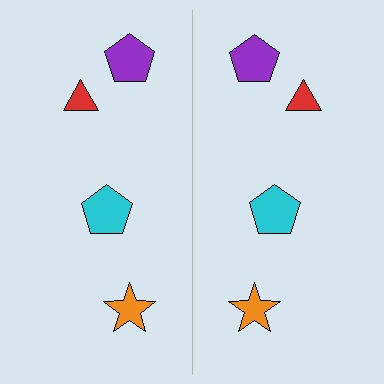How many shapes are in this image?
There are 8 shapes in this image.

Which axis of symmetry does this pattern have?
The pattern has a vertical axis of symmetry running through the center of the image.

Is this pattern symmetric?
Yes, this pattern has bilateral (reflection) symmetry.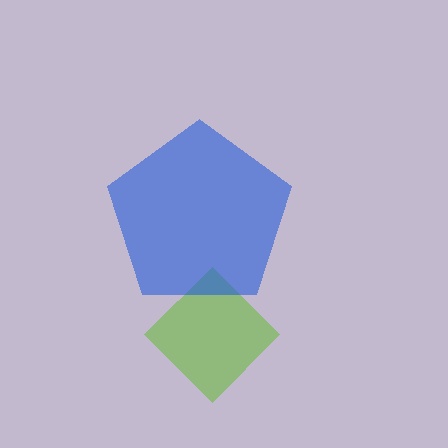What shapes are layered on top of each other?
The layered shapes are: a lime diamond, a blue pentagon.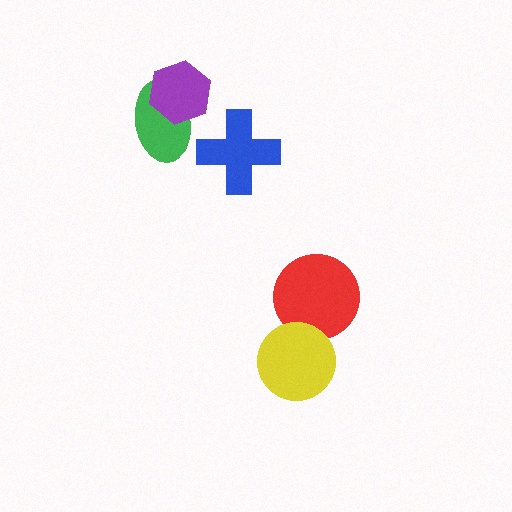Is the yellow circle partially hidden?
No, no other shape covers it.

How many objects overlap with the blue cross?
0 objects overlap with the blue cross.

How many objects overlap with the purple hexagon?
1 object overlaps with the purple hexagon.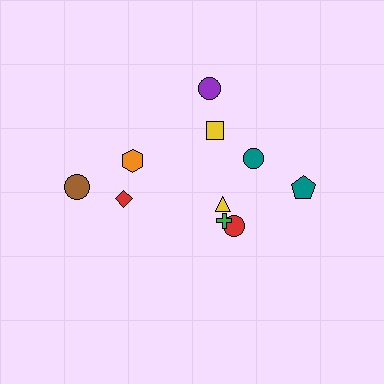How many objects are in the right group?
There are 7 objects.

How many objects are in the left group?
There are 3 objects.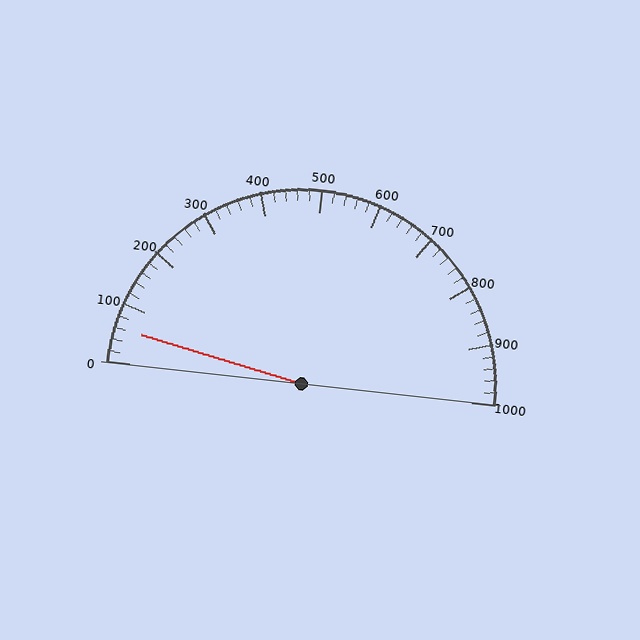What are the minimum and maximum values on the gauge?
The gauge ranges from 0 to 1000.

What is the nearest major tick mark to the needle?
The nearest major tick mark is 100.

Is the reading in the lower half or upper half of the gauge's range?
The reading is in the lower half of the range (0 to 1000).